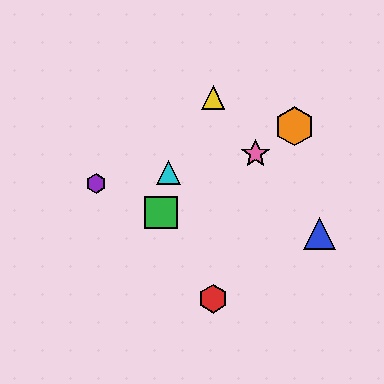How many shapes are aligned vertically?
2 shapes (the red hexagon, the yellow triangle) are aligned vertically.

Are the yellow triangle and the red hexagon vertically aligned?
Yes, both are at x≈213.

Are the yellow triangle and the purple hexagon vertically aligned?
No, the yellow triangle is at x≈213 and the purple hexagon is at x≈96.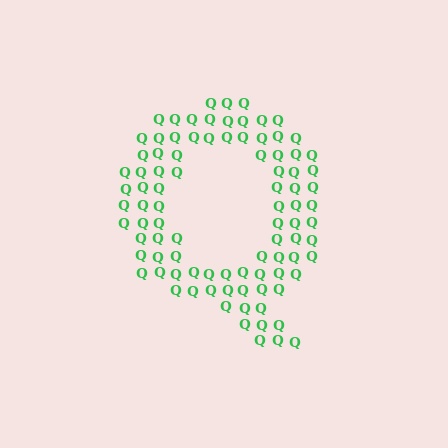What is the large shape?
The large shape is the letter Q.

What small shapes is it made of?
It is made of small letter Q's.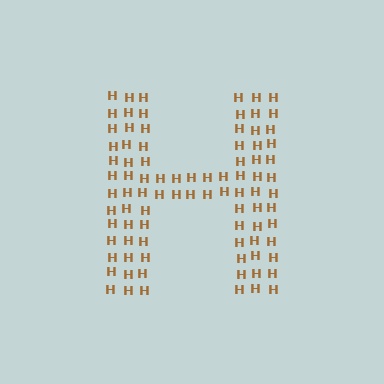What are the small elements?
The small elements are letter H's.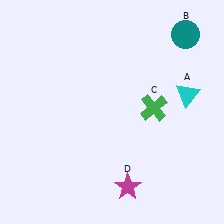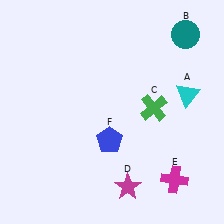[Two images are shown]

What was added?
A magenta cross (E), a blue pentagon (F) were added in Image 2.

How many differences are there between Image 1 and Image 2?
There are 2 differences between the two images.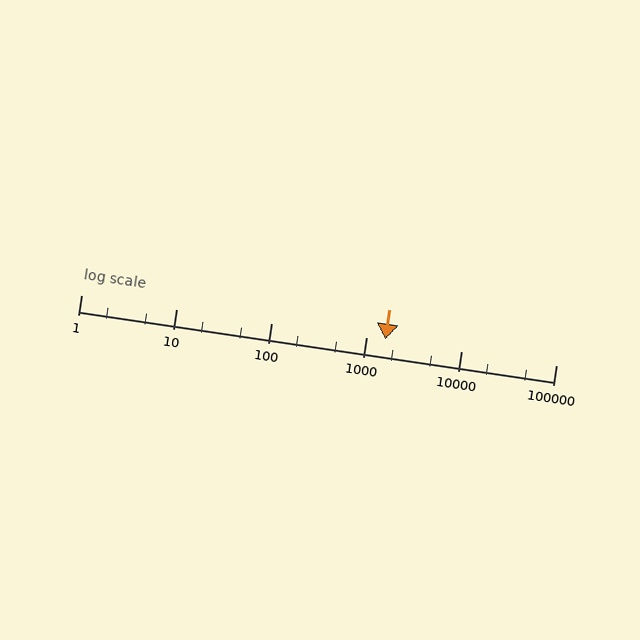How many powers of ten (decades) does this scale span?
The scale spans 5 decades, from 1 to 100000.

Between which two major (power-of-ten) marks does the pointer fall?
The pointer is between 1000 and 10000.